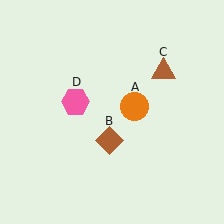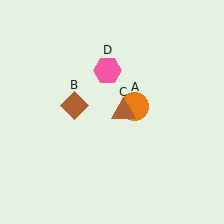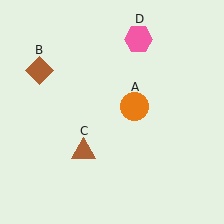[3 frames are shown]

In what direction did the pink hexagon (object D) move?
The pink hexagon (object D) moved up and to the right.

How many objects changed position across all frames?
3 objects changed position: brown diamond (object B), brown triangle (object C), pink hexagon (object D).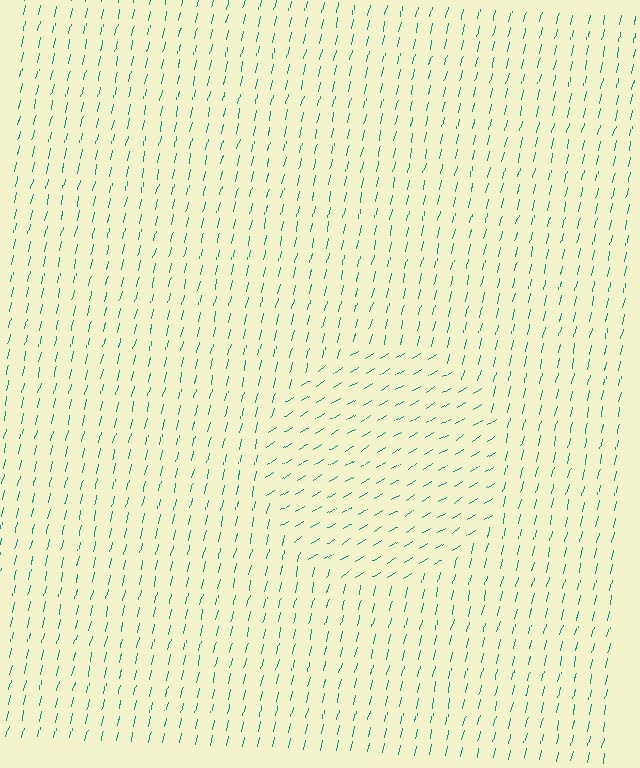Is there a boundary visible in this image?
Yes, there is a texture boundary formed by a change in line orientation.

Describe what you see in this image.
The image is filled with small teal line segments. A circle region in the image has lines oriented differently from the surrounding lines, creating a visible texture boundary.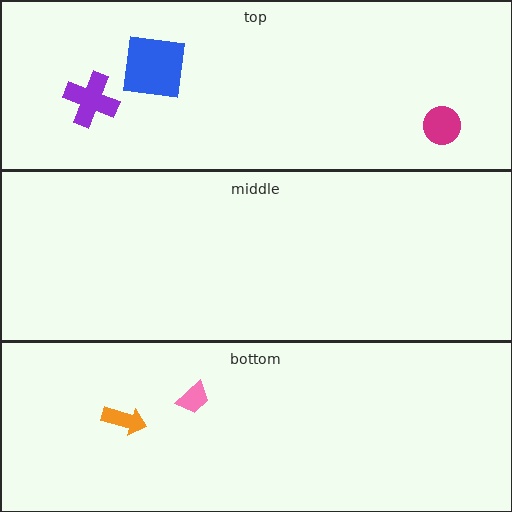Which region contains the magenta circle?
The top region.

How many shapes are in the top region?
3.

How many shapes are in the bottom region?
2.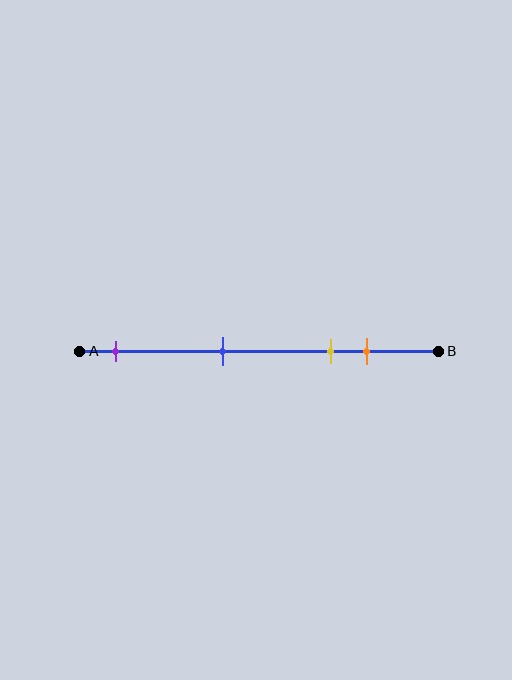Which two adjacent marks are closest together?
The yellow and orange marks are the closest adjacent pair.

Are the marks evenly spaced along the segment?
No, the marks are not evenly spaced.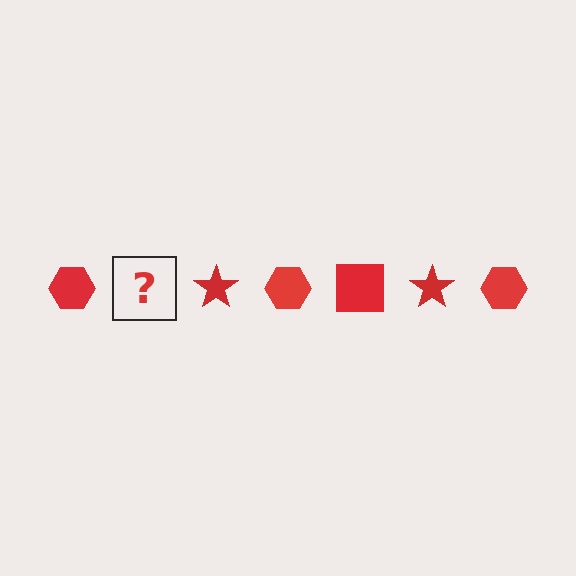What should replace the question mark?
The question mark should be replaced with a red square.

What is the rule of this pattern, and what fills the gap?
The rule is that the pattern cycles through hexagon, square, star shapes in red. The gap should be filled with a red square.